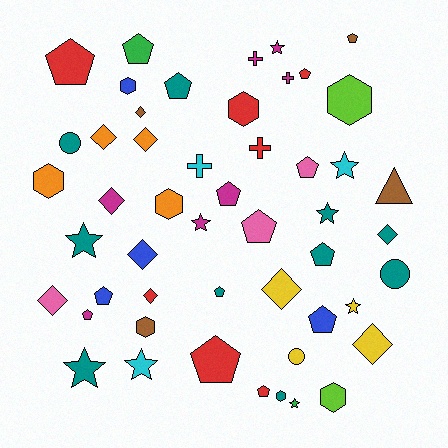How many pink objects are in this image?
There are 3 pink objects.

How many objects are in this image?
There are 50 objects.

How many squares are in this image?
There are no squares.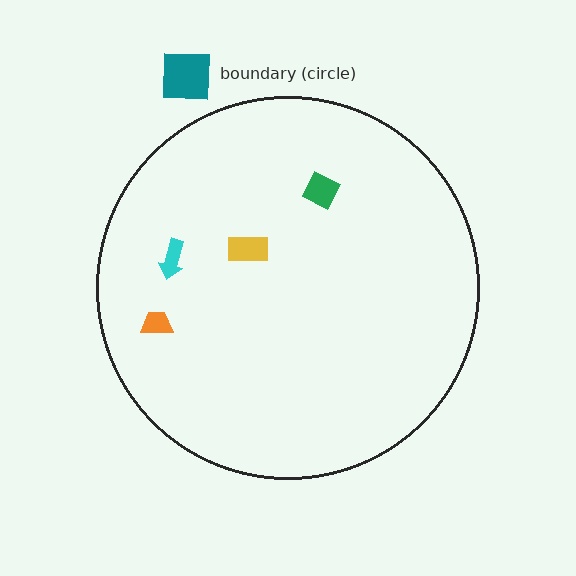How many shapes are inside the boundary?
4 inside, 1 outside.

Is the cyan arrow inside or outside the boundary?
Inside.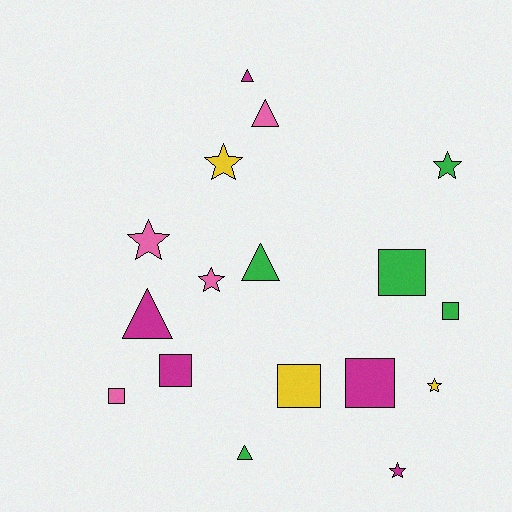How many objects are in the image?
There are 17 objects.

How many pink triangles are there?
There is 1 pink triangle.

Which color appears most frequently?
Magenta, with 5 objects.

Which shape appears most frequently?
Star, with 6 objects.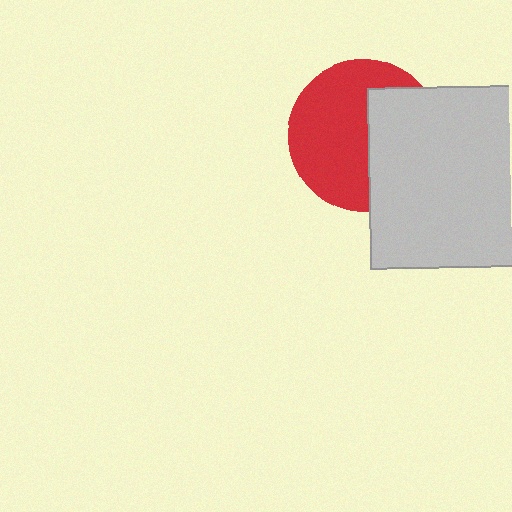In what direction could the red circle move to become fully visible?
The red circle could move left. That would shift it out from behind the light gray square entirely.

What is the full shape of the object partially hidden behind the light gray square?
The partially hidden object is a red circle.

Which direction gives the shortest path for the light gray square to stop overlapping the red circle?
Moving right gives the shortest separation.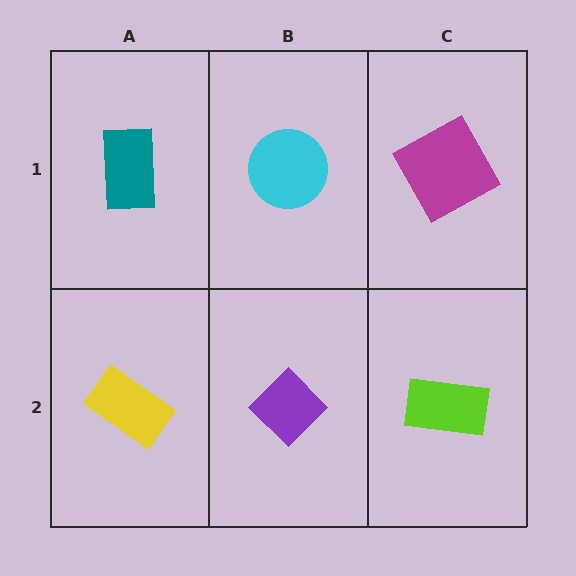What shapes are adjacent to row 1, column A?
A yellow rectangle (row 2, column A), a cyan circle (row 1, column B).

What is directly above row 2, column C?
A magenta square.